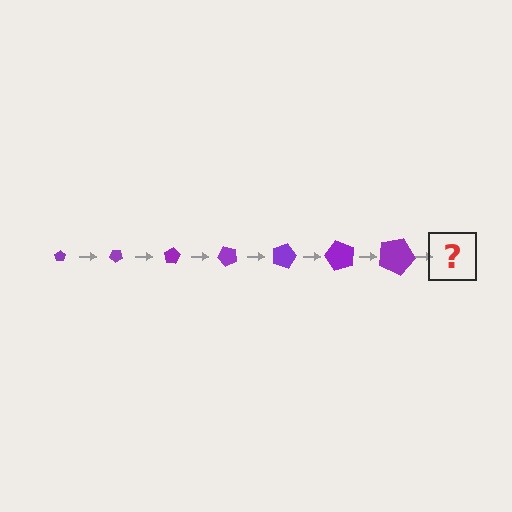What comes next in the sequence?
The next element should be a pentagon, larger than the previous one and rotated 280 degrees from the start.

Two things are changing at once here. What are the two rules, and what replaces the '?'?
The two rules are that the pentagon grows larger each step and it rotates 40 degrees each step. The '?' should be a pentagon, larger than the previous one and rotated 280 degrees from the start.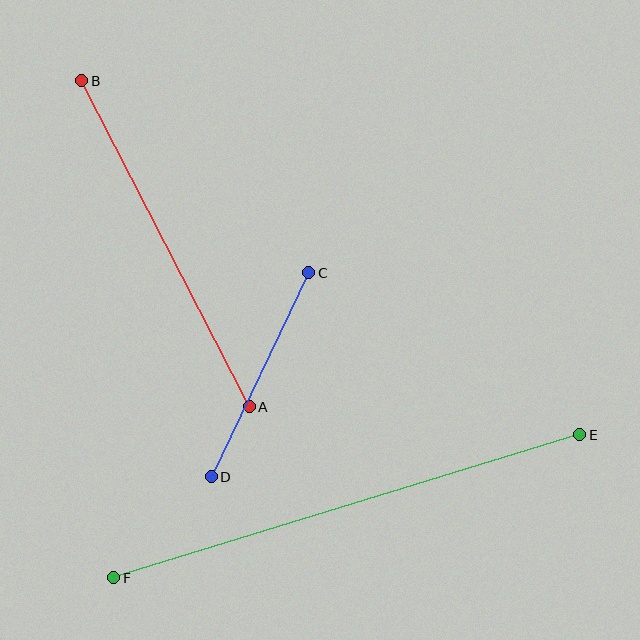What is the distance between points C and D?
The distance is approximately 226 pixels.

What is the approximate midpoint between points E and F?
The midpoint is at approximately (347, 506) pixels.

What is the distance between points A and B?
The distance is approximately 366 pixels.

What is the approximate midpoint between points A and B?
The midpoint is at approximately (165, 244) pixels.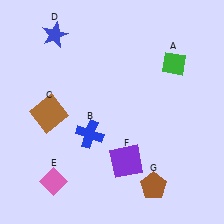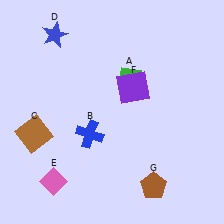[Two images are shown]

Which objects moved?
The objects that moved are: the green diamond (A), the brown square (C), the purple square (F).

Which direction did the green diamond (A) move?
The green diamond (A) moved left.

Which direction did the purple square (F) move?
The purple square (F) moved up.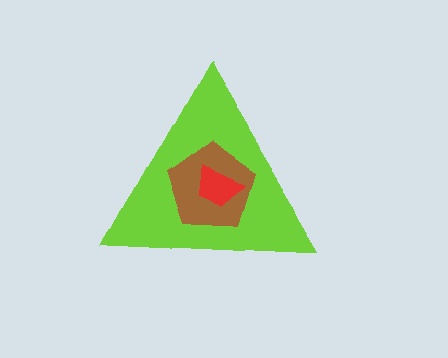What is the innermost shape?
The red trapezoid.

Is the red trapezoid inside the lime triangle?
Yes.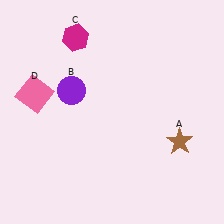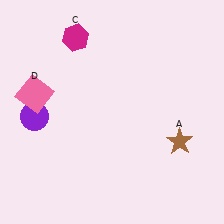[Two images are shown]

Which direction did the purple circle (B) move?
The purple circle (B) moved left.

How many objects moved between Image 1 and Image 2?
1 object moved between the two images.